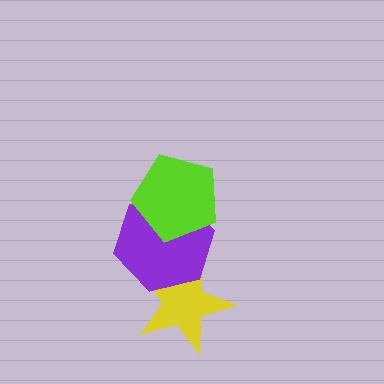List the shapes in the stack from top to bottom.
From top to bottom: the lime pentagon, the purple hexagon, the yellow star.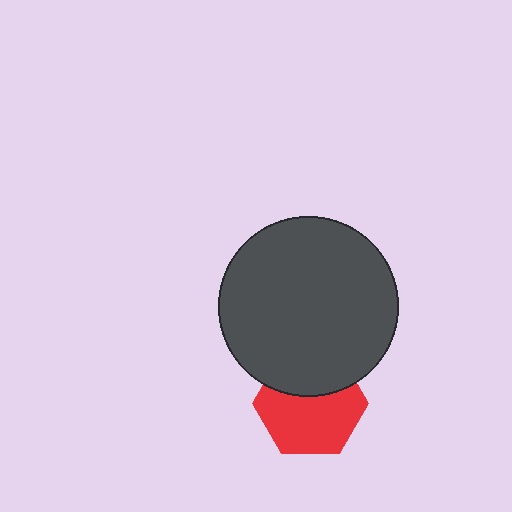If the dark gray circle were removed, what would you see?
You would see the complete red hexagon.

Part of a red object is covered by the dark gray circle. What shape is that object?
It is a hexagon.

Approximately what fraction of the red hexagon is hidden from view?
Roughly 36% of the red hexagon is hidden behind the dark gray circle.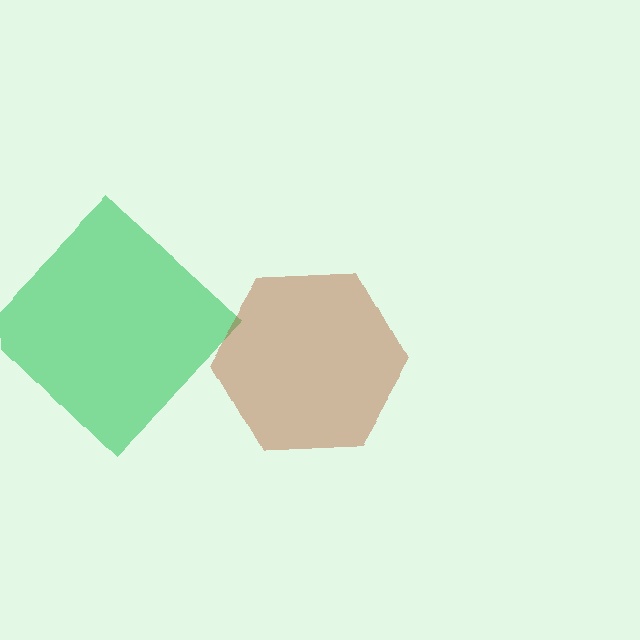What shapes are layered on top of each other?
The layered shapes are: a green diamond, a brown hexagon.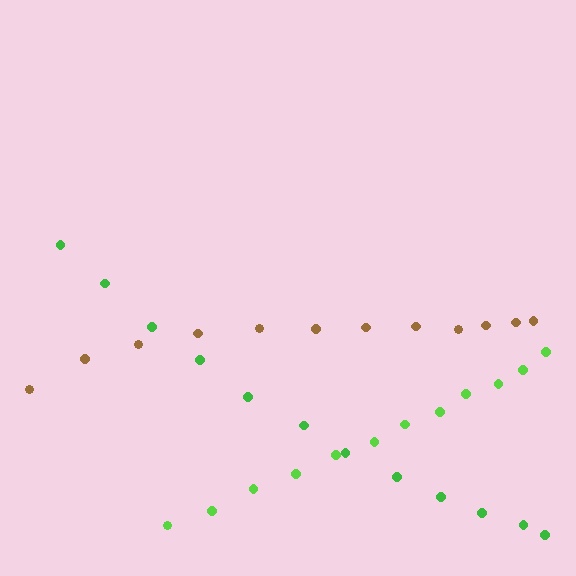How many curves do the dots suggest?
There are 3 distinct paths.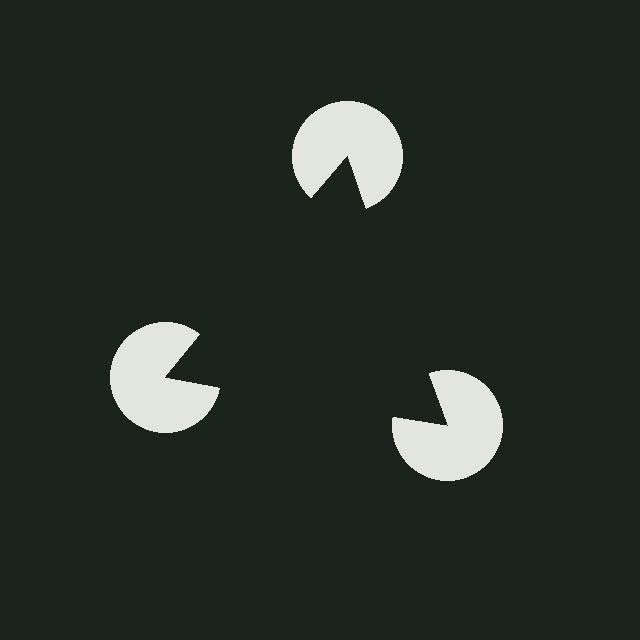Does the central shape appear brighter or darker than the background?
It typically appears slightly darker than the background, even though no actual brightness change is drawn.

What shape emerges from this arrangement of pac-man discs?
An illusory triangle — its edges are inferred from the aligned wedge cuts in the pac-man discs, not physically drawn.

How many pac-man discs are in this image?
There are 3 — one at each vertex of the illusory triangle.